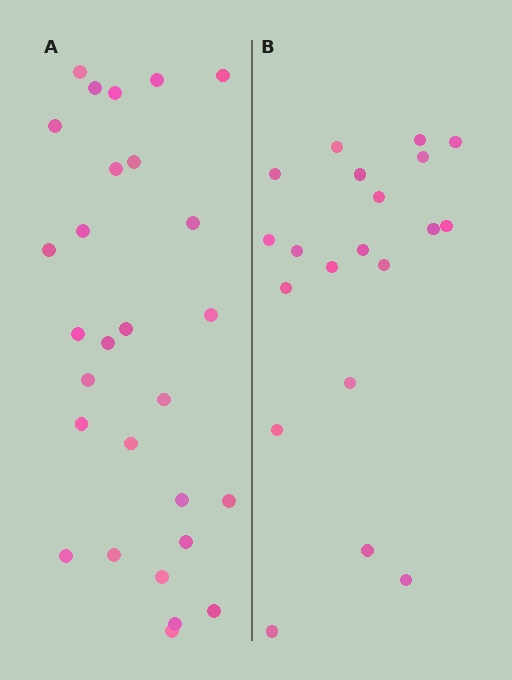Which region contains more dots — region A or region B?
Region A (the left region) has more dots.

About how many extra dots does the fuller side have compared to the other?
Region A has roughly 8 or so more dots than region B.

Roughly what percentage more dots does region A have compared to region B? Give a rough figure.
About 40% more.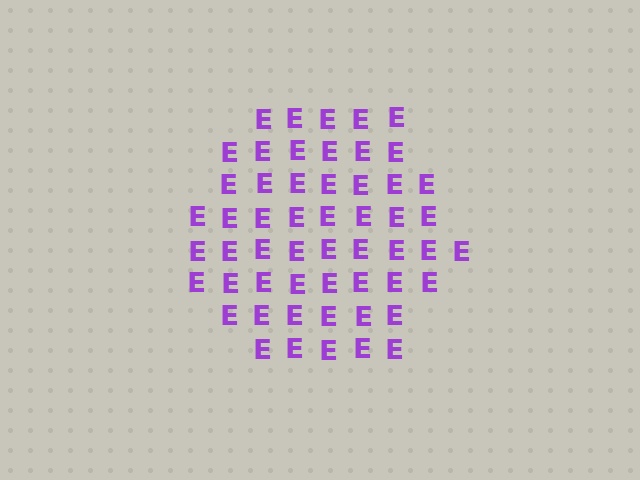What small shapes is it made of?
It is made of small letter E's.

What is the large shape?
The large shape is a hexagon.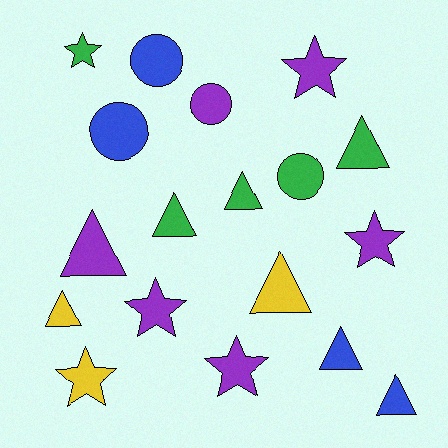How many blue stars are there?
There are no blue stars.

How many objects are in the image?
There are 18 objects.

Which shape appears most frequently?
Triangle, with 8 objects.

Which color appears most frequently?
Purple, with 6 objects.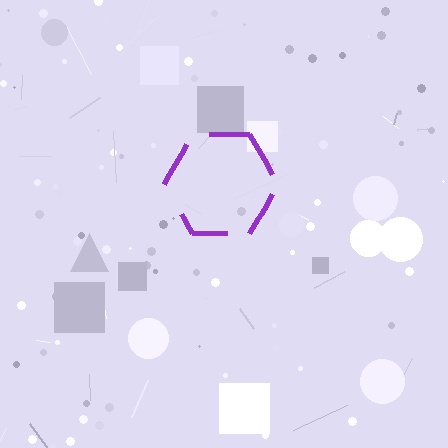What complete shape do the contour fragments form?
The contour fragments form a hexagon.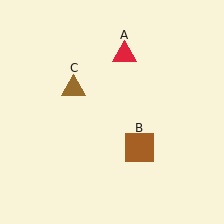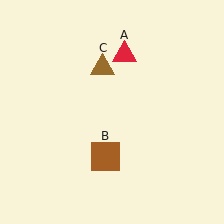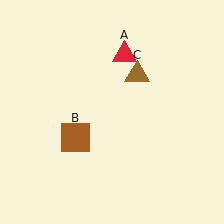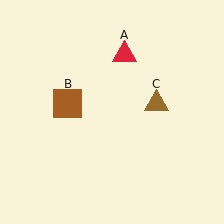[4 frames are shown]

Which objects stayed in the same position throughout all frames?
Red triangle (object A) remained stationary.